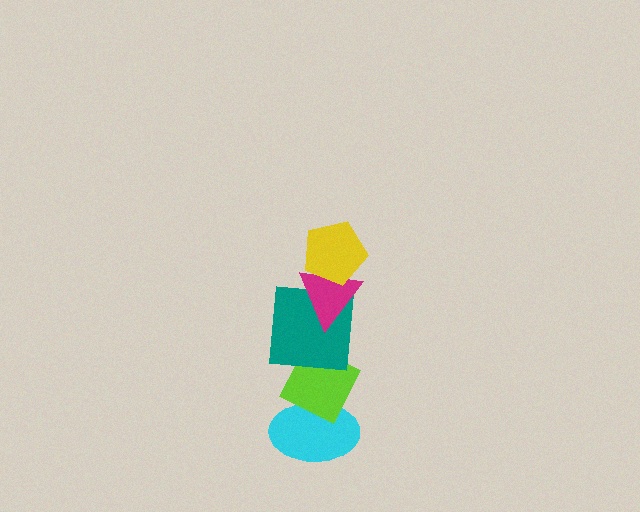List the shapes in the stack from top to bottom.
From top to bottom: the yellow pentagon, the magenta triangle, the teal square, the lime diamond, the cyan ellipse.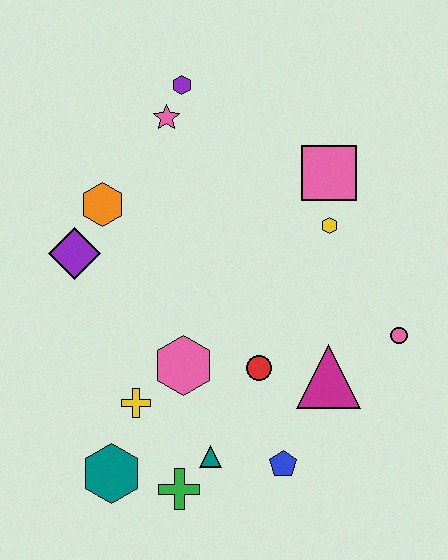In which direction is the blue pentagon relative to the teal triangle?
The blue pentagon is to the right of the teal triangle.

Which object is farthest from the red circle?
The purple hexagon is farthest from the red circle.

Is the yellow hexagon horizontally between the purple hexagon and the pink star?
No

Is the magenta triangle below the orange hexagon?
Yes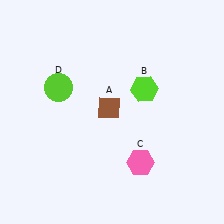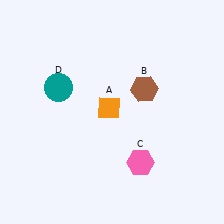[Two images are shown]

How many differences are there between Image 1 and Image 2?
There are 3 differences between the two images.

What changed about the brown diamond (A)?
In Image 1, A is brown. In Image 2, it changed to orange.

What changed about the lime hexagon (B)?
In Image 1, B is lime. In Image 2, it changed to brown.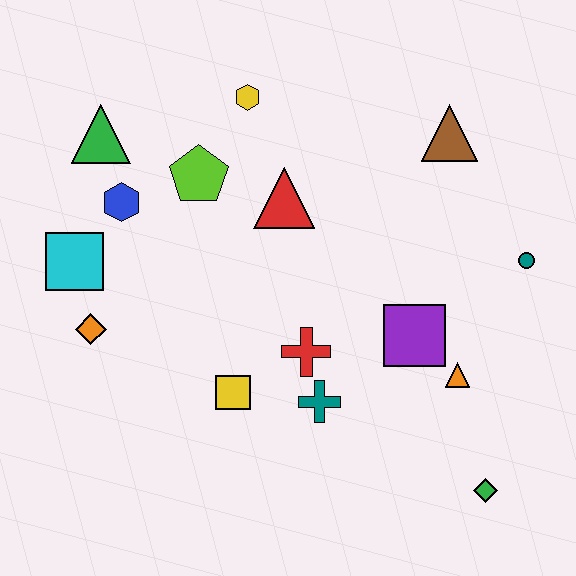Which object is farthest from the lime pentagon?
The green diamond is farthest from the lime pentagon.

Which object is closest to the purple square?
The orange triangle is closest to the purple square.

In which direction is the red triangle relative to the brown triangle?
The red triangle is to the left of the brown triangle.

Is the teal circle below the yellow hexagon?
Yes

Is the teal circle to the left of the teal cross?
No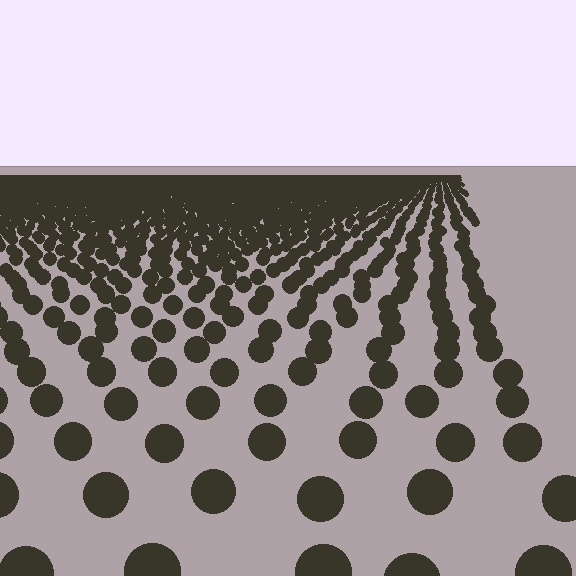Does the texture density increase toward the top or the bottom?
Density increases toward the top.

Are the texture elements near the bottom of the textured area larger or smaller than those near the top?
Larger. Near the bottom, elements are closer to the viewer and appear at a bigger on-screen size.